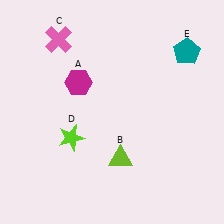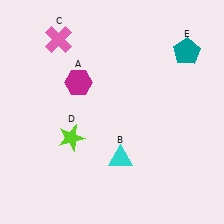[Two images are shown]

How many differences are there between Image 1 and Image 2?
There is 1 difference between the two images.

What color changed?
The triangle (B) changed from lime in Image 1 to cyan in Image 2.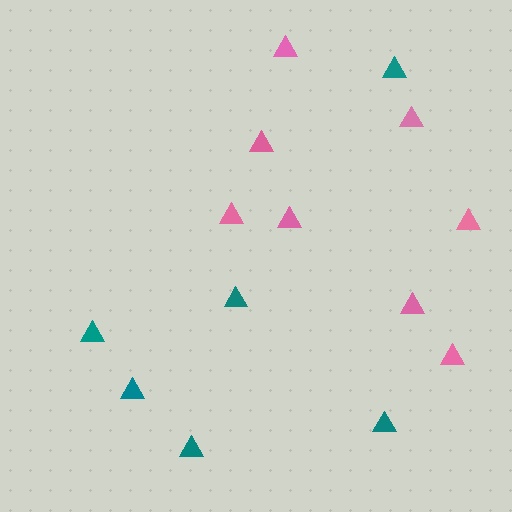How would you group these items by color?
There are 2 groups: one group of pink triangles (8) and one group of teal triangles (6).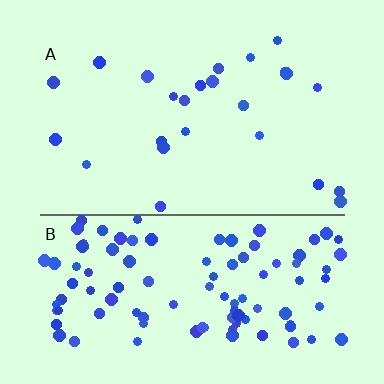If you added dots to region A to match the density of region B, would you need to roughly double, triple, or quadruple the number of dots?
Approximately quadruple.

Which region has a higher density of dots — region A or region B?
B (the bottom).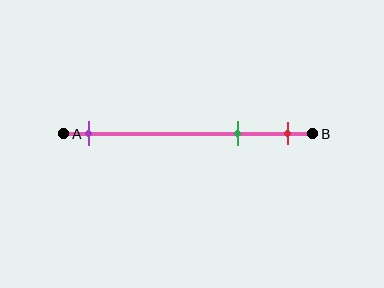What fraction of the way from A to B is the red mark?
The red mark is approximately 90% (0.9) of the way from A to B.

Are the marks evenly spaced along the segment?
No, the marks are not evenly spaced.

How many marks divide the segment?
There are 3 marks dividing the segment.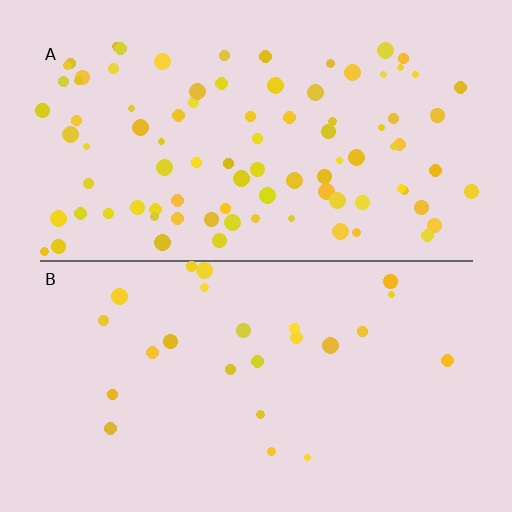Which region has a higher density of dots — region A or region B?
A (the top).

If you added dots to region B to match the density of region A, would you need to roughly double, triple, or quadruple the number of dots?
Approximately quadruple.